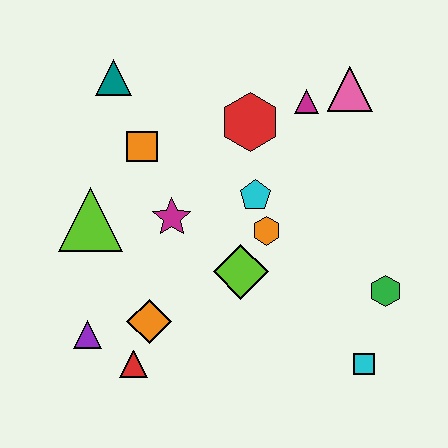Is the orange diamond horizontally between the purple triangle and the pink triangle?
Yes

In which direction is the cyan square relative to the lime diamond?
The cyan square is to the right of the lime diamond.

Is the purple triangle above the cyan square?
Yes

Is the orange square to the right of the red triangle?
Yes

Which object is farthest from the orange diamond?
The pink triangle is farthest from the orange diamond.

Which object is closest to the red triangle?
The orange diamond is closest to the red triangle.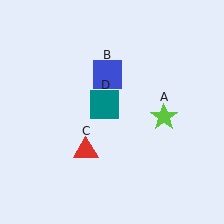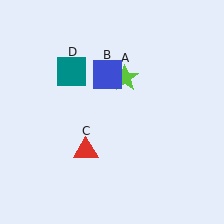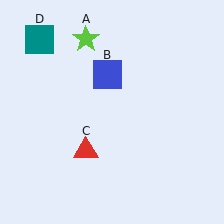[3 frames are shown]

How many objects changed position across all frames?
2 objects changed position: lime star (object A), teal square (object D).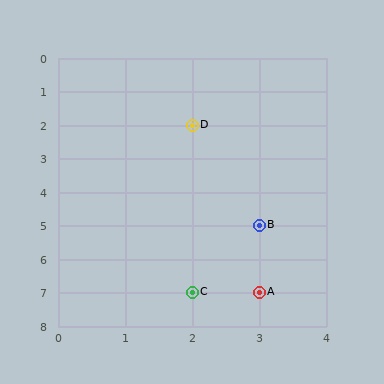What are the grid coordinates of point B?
Point B is at grid coordinates (3, 5).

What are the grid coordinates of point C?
Point C is at grid coordinates (2, 7).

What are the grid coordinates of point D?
Point D is at grid coordinates (2, 2).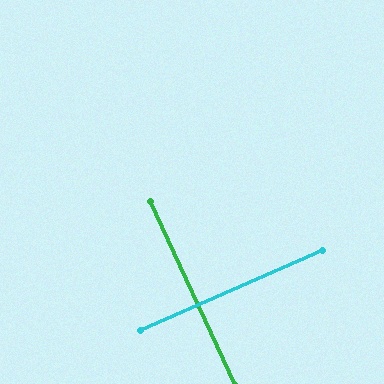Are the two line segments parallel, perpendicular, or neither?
Perpendicular — they meet at approximately 89°.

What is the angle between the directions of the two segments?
Approximately 89 degrees.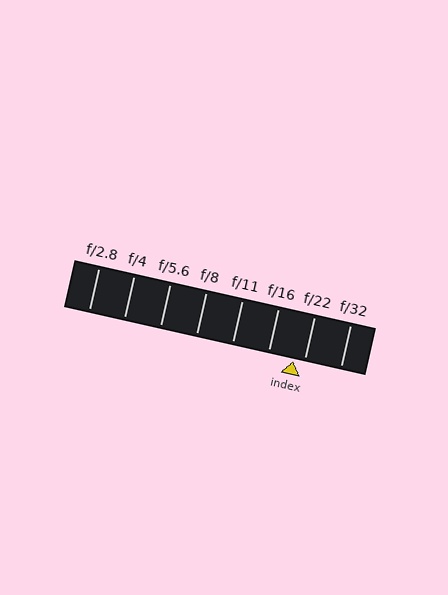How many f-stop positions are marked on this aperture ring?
There are 8 f-stop positions marked.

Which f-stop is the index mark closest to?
The index mark is closest to f/22.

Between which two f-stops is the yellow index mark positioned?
The index mark is between f/16 and f/22.